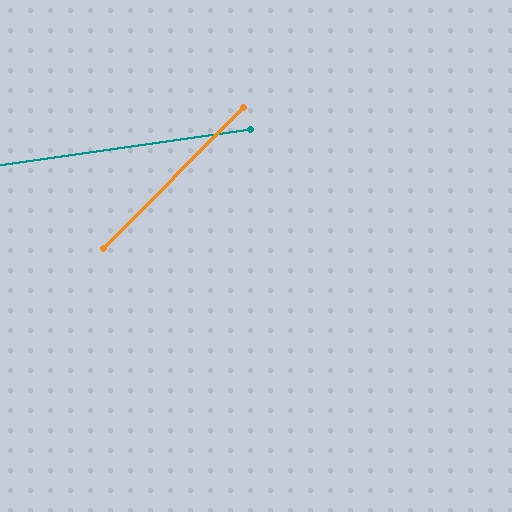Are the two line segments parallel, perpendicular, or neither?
Neither parallel nor perpendicular — they differ by about 37°.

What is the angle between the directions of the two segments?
Approximately 37 degrees.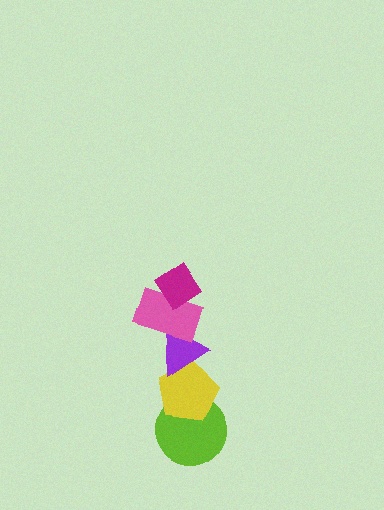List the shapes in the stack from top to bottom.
From top to bottom: the magenta diamond, the pink rectangle, the purple triangle, the yellow pentagon, the lime circle.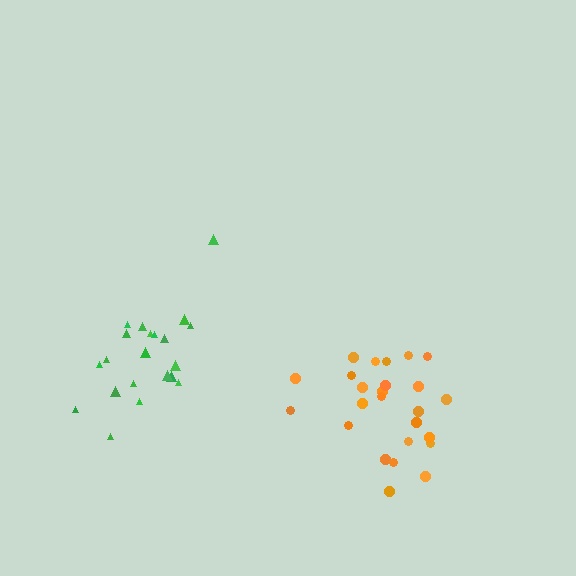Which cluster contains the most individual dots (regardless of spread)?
Orange (25).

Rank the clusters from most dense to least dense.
green, orange.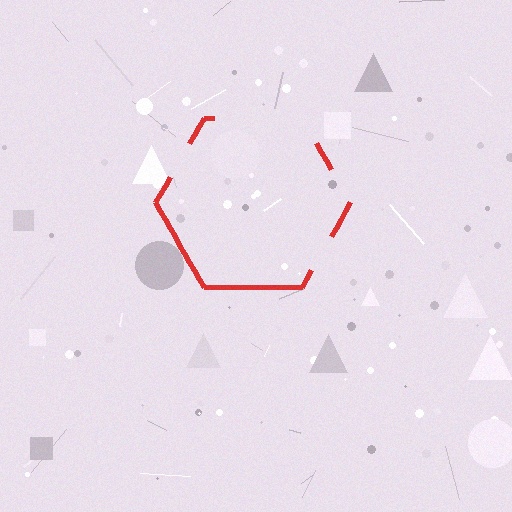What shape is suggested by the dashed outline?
The dashed outline suggests a hexagon.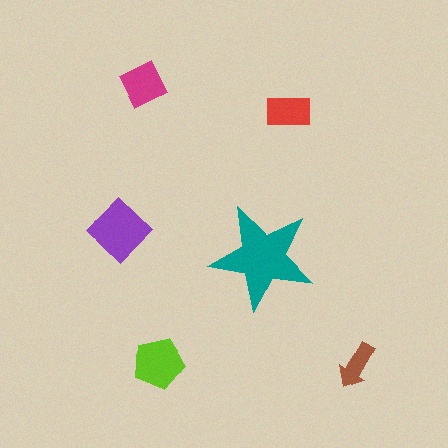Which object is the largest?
The teal star.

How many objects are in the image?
There are 6 objects in the image.